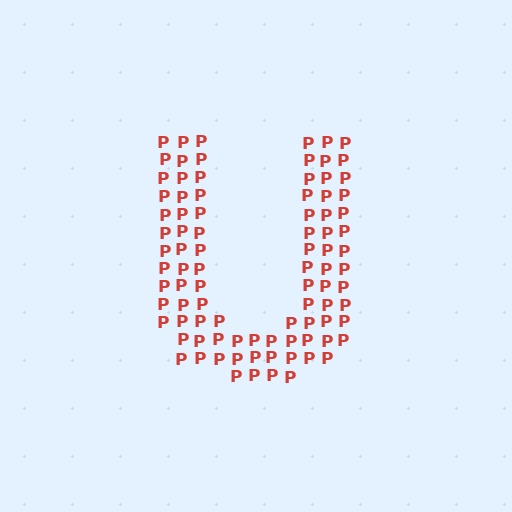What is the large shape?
The large shape is the letter U.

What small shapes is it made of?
It is made of small letter P's.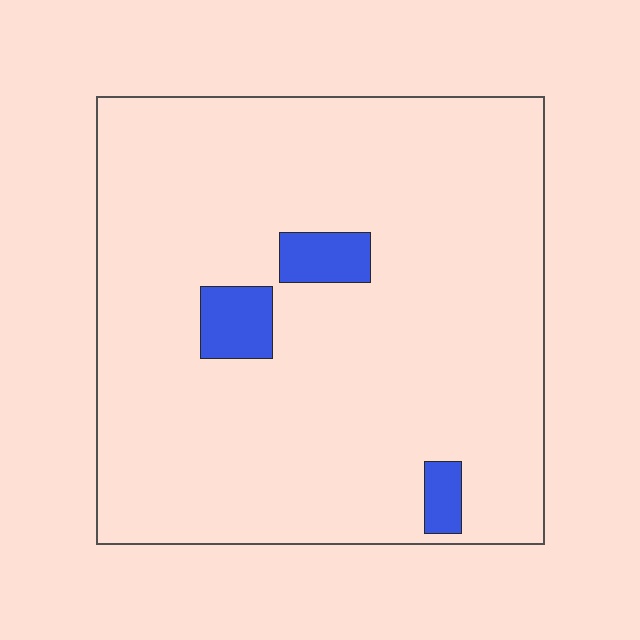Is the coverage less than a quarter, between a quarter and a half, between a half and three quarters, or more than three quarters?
Less than a quarter.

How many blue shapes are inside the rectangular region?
3.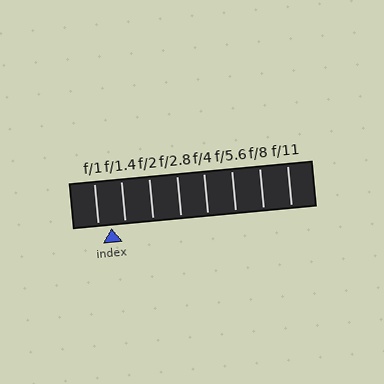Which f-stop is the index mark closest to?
The index mark is closest to f/1.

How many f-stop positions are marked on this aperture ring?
There are 8 f-stop positions marked.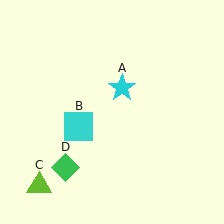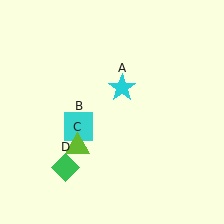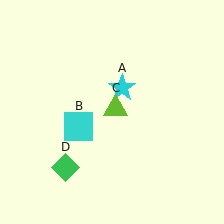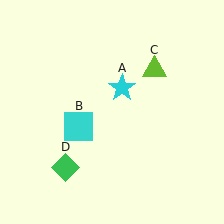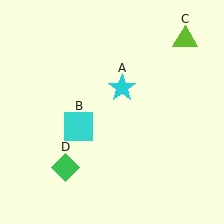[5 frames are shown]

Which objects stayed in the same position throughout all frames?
Cyan star (object A) and cyan square (object B) and green diamond (object D) remained stationary.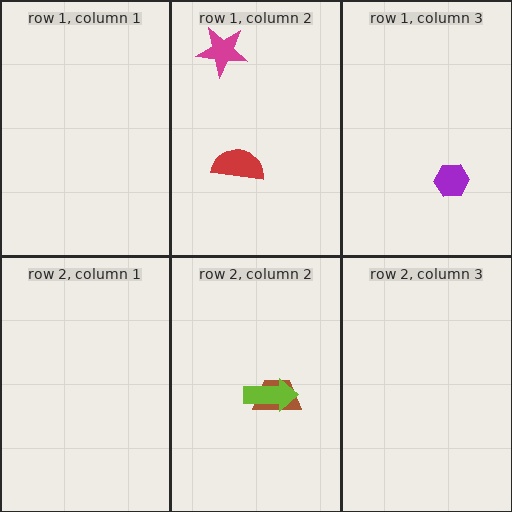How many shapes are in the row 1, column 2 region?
2.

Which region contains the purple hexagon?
The row 1, column 3 region.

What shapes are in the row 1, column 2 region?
The magenta star, the red semicircle.